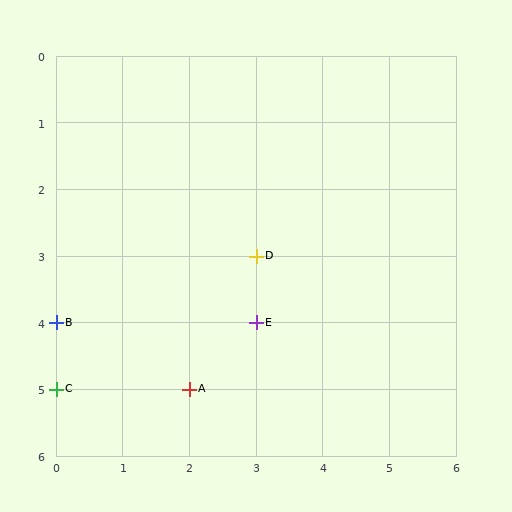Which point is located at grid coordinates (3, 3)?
Point D is at (3, 3).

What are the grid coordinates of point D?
Point D is at grid coordinates (3, 3).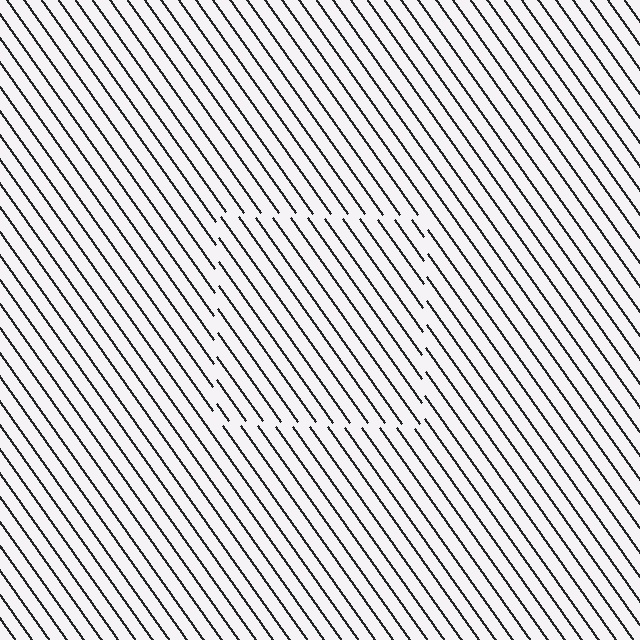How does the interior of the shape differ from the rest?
The interior of the shape contains the same grating, shifted by half a period — the contour is defined by the phase discontinuity where line-ends from the inner and outer gratings abut.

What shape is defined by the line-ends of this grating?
An illusory square. The interior of the shape contains the same grating, shifted by half a period — the contour is defined by the phase discontinuity where line-ends from the inner and outer gratings abut.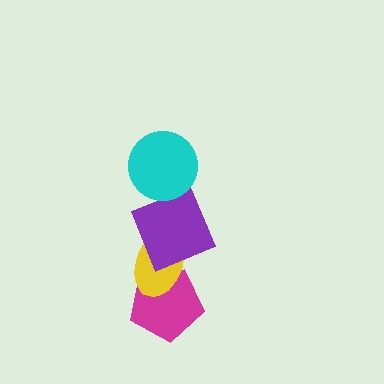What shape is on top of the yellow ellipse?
The purple square is on top of the yellow ellipse.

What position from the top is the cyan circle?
The cyan circle is 1st from the top.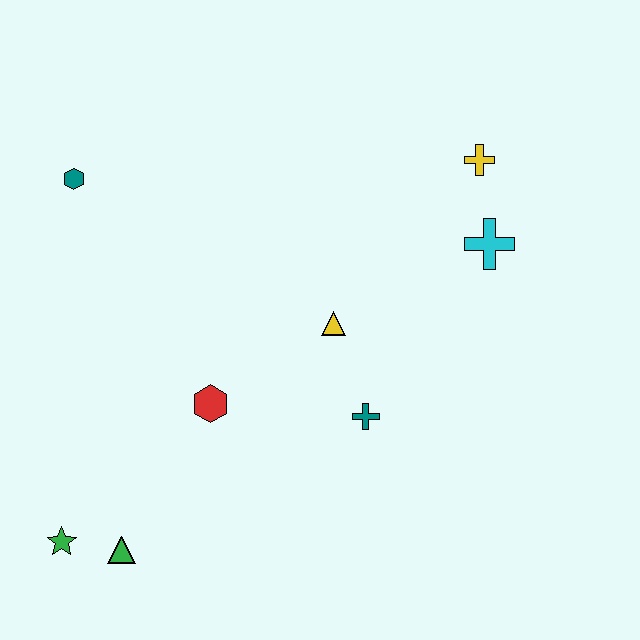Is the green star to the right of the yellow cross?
No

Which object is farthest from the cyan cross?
The green star is farthest from the cyan cross.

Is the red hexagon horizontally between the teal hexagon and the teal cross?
Yes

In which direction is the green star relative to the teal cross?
The green star is to the left of the teal cross.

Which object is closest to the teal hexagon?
The red hexagon is closest to the teal hexagon.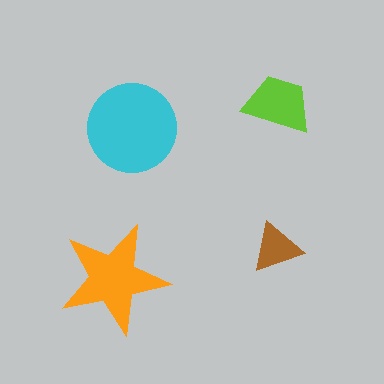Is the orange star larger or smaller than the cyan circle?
Smaller.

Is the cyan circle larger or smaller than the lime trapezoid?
Larger.